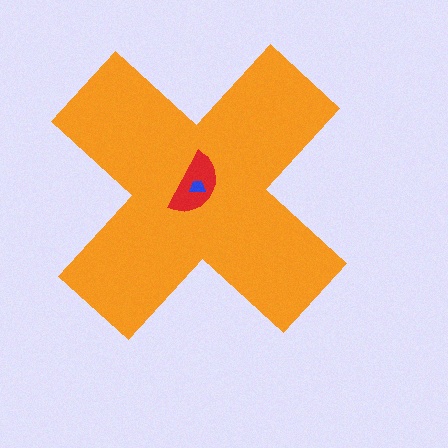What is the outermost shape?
The orange cross.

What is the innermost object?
The blue trapezoid.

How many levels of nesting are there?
3.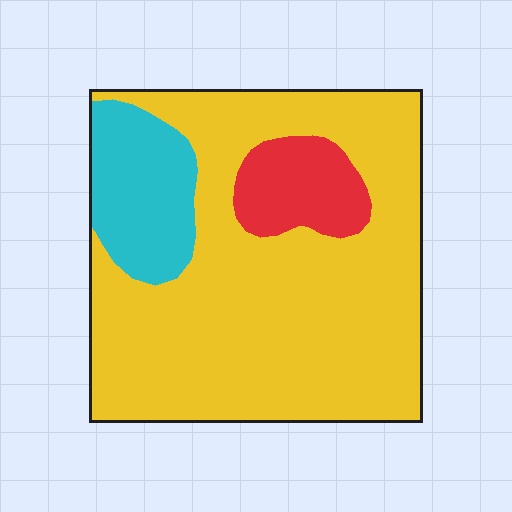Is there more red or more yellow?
Yellow.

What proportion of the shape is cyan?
Cyan covers around 15% of the shape.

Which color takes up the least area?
Red, at roughly 10%.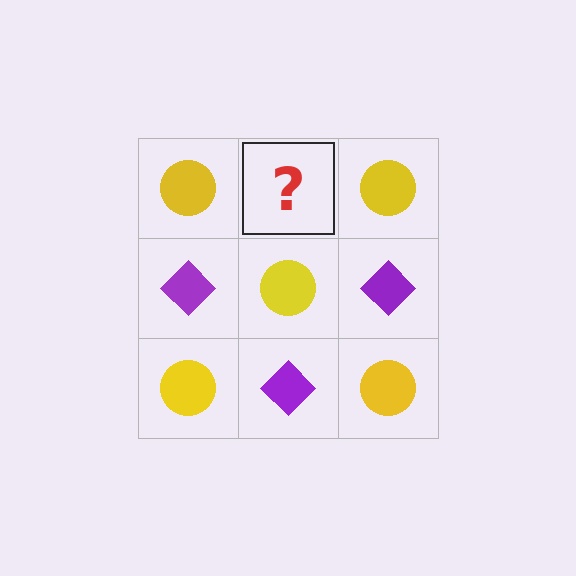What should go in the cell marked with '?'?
The missing cell should contain a purple diamond.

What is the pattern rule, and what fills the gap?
The rule is that it alternates yellow circle and purple diamond in a checkerboard pattern. The gap should be filled with a purple diamond.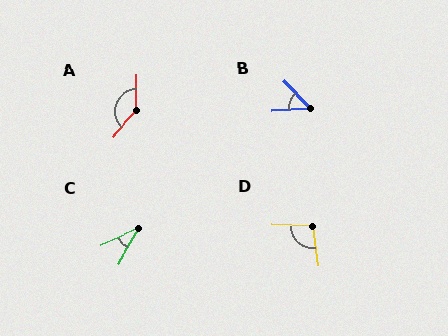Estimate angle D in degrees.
Approximately 100 degrees.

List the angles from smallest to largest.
C (35°), B (50°), D (100°), A (137°).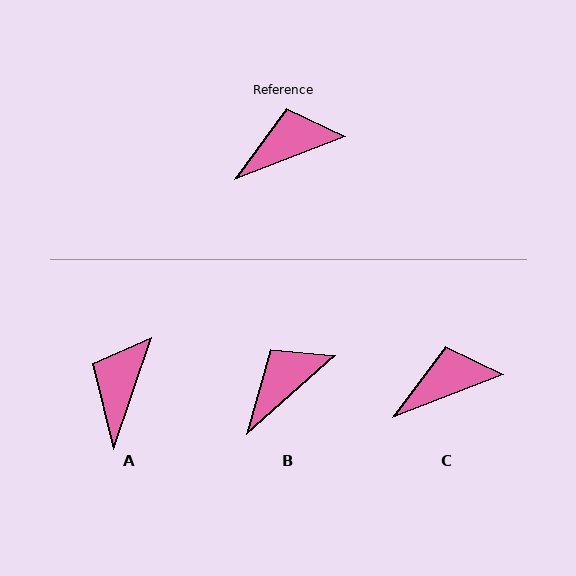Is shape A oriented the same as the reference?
No, it is off by about 50 degrees.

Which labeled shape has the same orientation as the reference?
C.